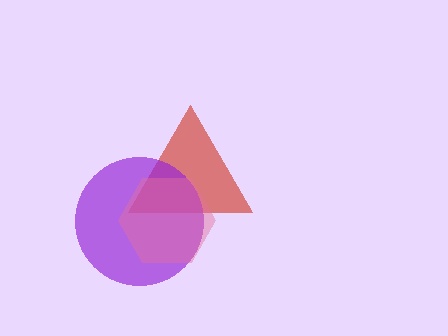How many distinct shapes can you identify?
There are 3 distinct shapes: a red triangle, a purple circle, a pink hexagon.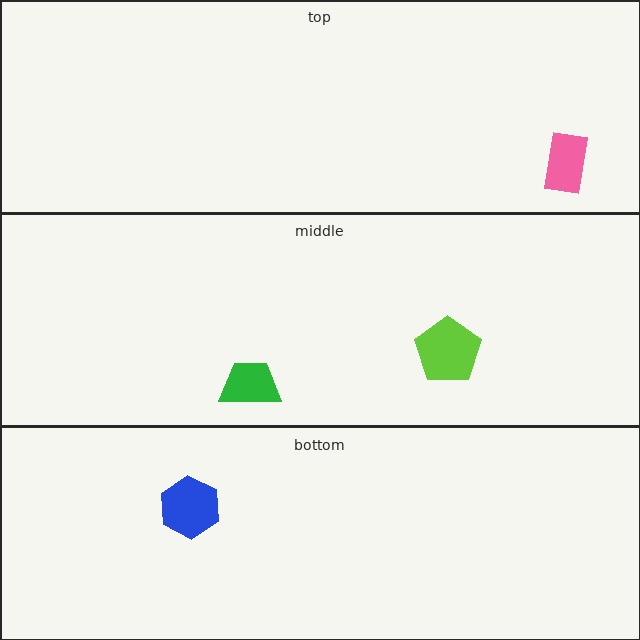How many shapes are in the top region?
1.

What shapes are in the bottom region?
The blue hexagon.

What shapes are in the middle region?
The green trapezoid, the lime pentagon.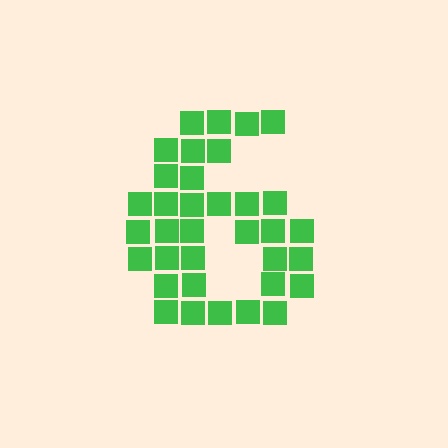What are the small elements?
The small elements are squares.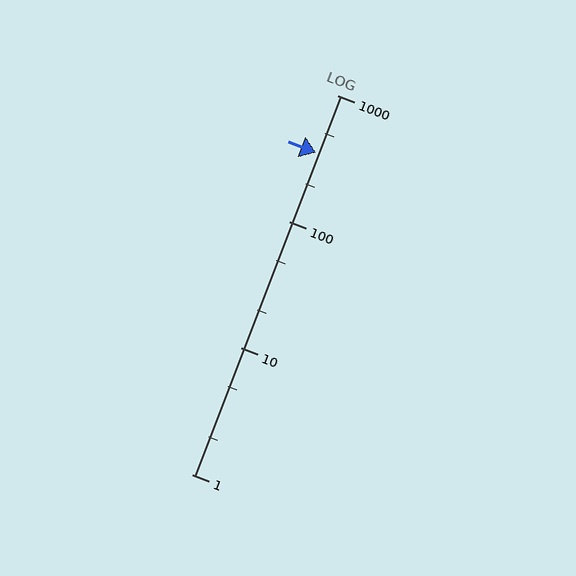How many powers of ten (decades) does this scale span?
The scale spans 3 decades, from 1 to 1000.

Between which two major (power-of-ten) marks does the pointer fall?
The pointer is between 100 and 1000.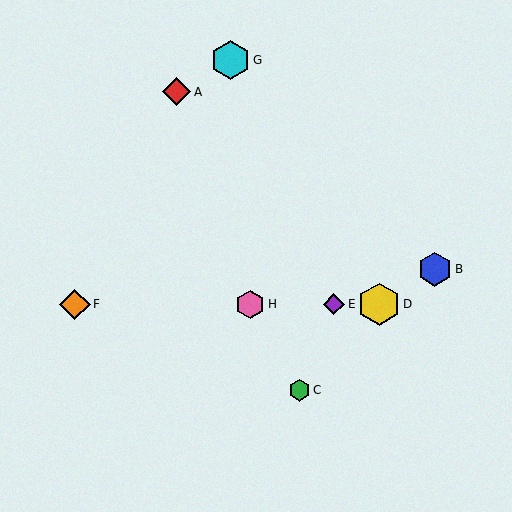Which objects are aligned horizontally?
Objects D, E, F, H are aligned horizontally.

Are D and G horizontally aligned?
No, D is at y≈304 and G is at y≈60.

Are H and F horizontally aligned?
Yes, both are at y≈304.